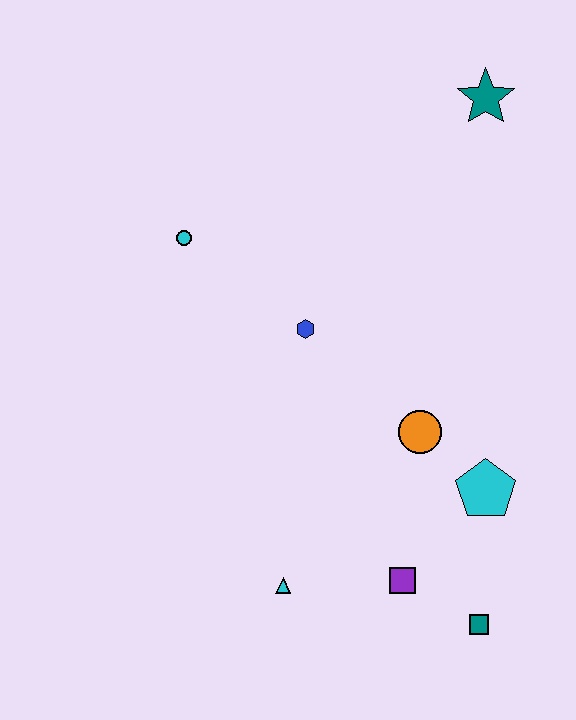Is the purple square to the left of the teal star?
Yes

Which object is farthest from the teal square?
The teal star is farthest from the teal square.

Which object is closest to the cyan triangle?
The purple square is closest to the cyan triangle.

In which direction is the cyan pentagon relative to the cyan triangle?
The cyan pentagon is to the right of the cyan triangle.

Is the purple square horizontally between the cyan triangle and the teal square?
Yes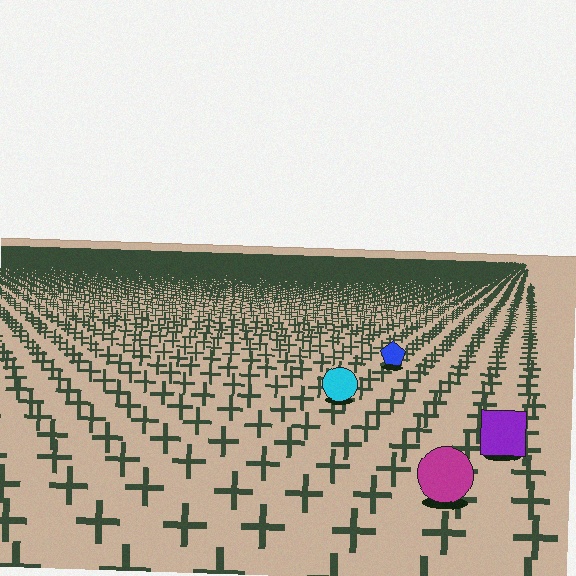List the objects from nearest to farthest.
From nearest to farthest: the magenta circle, the purple square, the cyan circle, the blue pentagon.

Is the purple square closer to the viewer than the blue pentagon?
Yes. The purple square is closer — you can tell from the texture gradient: the ground texture is coarser near it.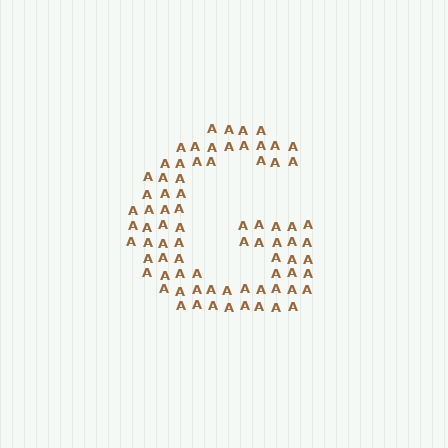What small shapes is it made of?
It is made of small letter A's.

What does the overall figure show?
The overall figure shows the letter G.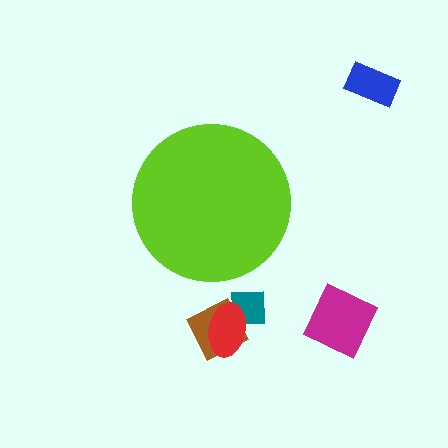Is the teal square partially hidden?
No, the teal square is fully visible.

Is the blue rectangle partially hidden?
No, the blue rectangle is fully visible.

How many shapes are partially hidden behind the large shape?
0 shapes are partially hidden.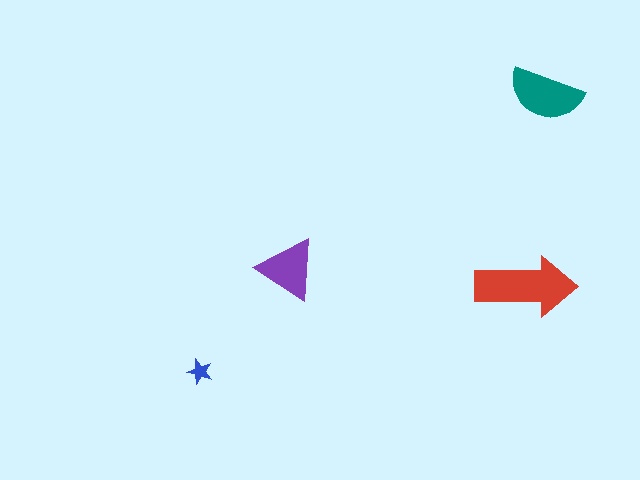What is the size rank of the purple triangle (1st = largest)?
3rd.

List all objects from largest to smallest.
The red arrow, the teal semicircle, the purple triangle, the blue star.